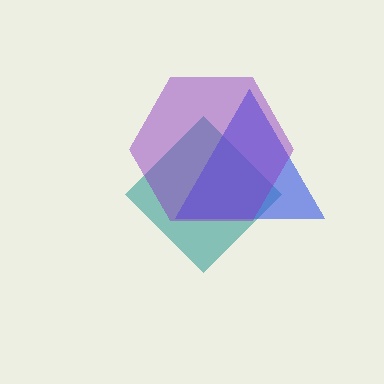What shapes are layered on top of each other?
The layered shapes are: a teal diamond, a blue triangle, a purple hexagon.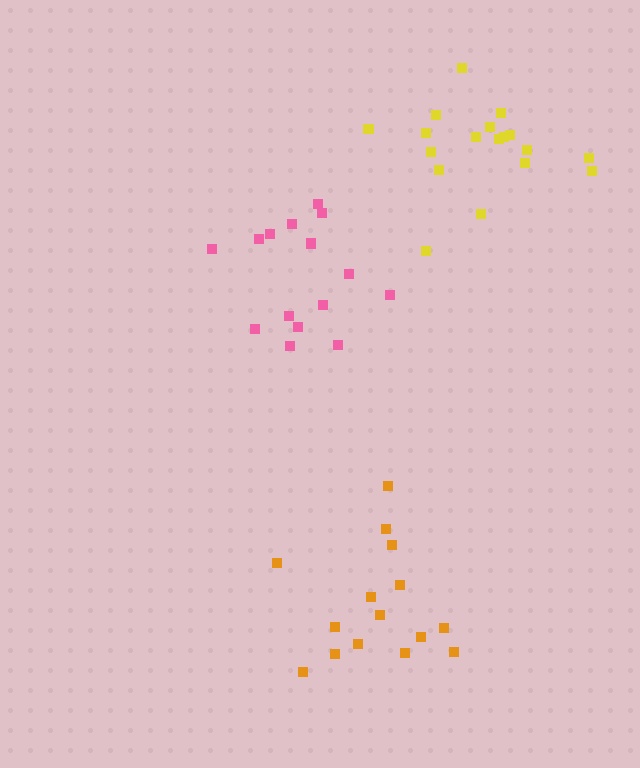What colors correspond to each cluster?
The clusters are colored: orange, yellow, pink.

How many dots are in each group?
Group 1: 15 dots, Group 2: 18 dots, Group 3: 15 dots (48 total).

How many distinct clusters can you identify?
There are 3 distinct clusters.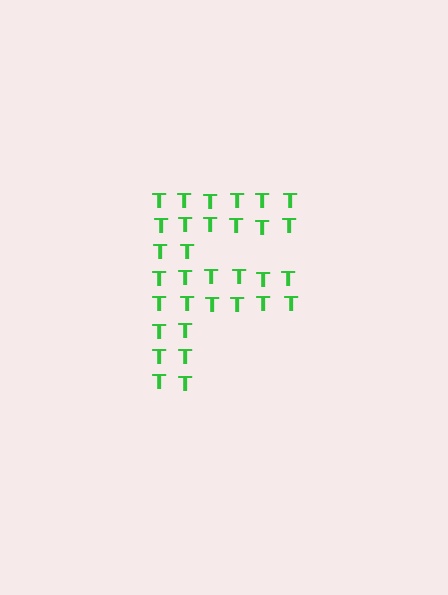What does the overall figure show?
The overall figure shows the letter F.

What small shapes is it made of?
It is made of small letter T's.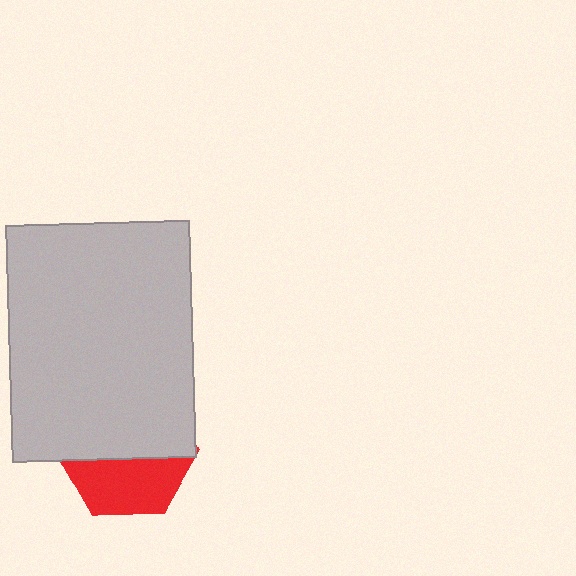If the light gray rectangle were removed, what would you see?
You would see the complete red hexagon.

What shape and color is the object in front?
The object in front is a light gray rectangle.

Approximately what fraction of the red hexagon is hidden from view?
Roughly 59% of the red hexagon is hidden behind the light gray rectangle.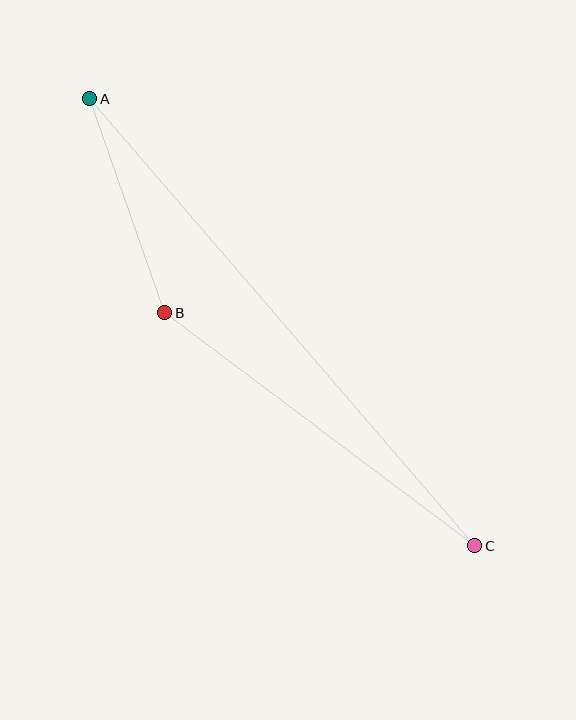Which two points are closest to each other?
Points A and B are closest to each other.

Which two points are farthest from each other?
Points A and C are farthest from each other.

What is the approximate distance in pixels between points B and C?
The distance between B and C is approximately 388 pixels.